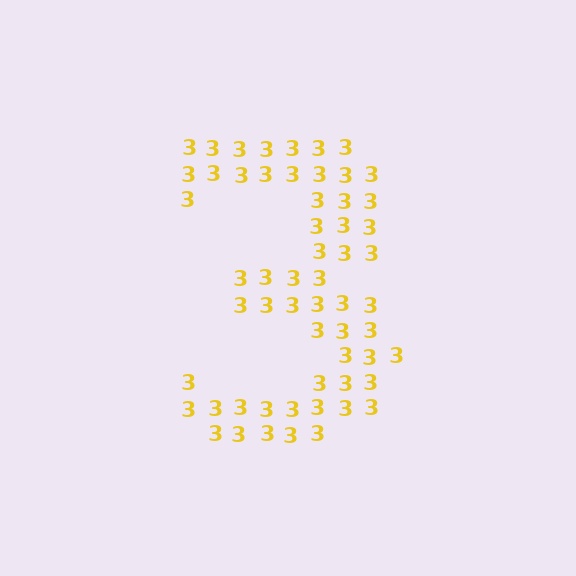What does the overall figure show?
The overall figure shows the digit 3.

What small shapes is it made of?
It is made of small digit 3's.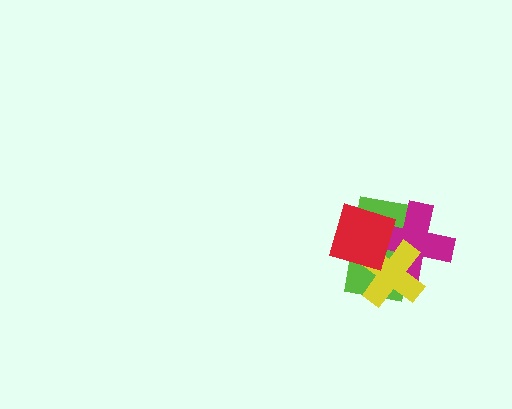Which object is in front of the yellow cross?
The red diamond is in front of the yellow cross.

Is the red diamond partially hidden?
No, no other shape covers it.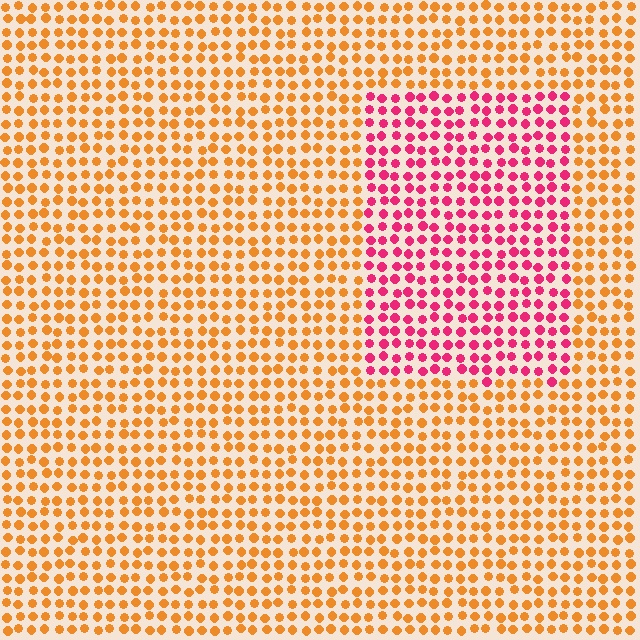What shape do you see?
I see a rectangle.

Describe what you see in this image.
The image is filled with small orange elements in a uniform arrangement. A rectangle-shaped region is visible where the elements are tinted to a slightly different hue, forming a subtle color boundary.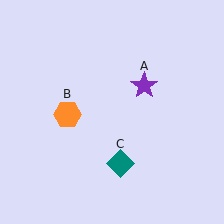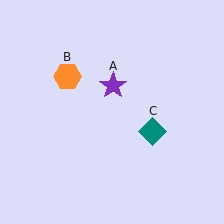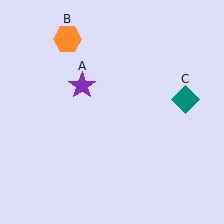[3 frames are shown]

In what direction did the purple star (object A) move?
The purple star (object A) moved left.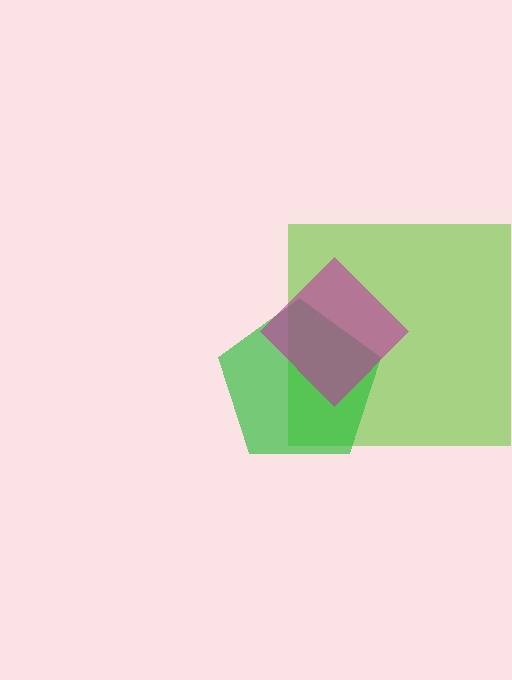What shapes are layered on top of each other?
The layered shapes are: a lime square, a green pentagon, a magenta diamond.